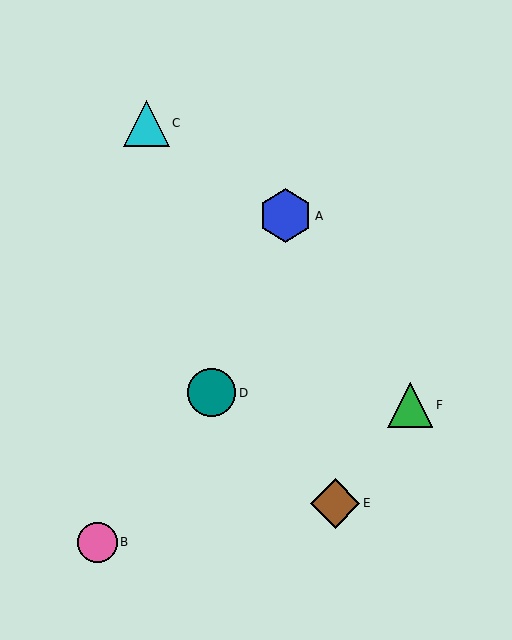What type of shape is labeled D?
Shape D is a teal circle.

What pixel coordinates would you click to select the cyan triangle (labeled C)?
Click at (147, 123) to select the cyan triangle C.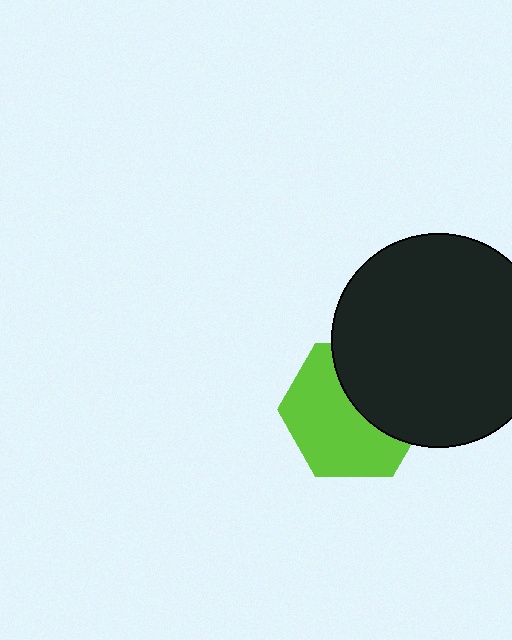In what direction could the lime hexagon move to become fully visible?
The lime hexagon could move toward the lower-left. That would shift it out from behind the black circle entirely.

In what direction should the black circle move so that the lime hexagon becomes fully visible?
The black circle should move toward the upper-right. That is the shortest direction to clear the overlap and leave the lime hexagon fully visible.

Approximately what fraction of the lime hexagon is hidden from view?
Roughly 41% of the lime hexagon is hidden behind the black circle.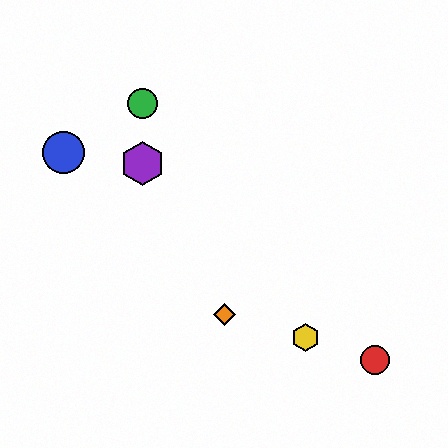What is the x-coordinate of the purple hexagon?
The purple hexagon is at x≈143.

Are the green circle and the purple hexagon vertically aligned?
Yes, both are at x≈143.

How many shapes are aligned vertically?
2 shapes (the green circle, the purple hexagon) are aligned vertically.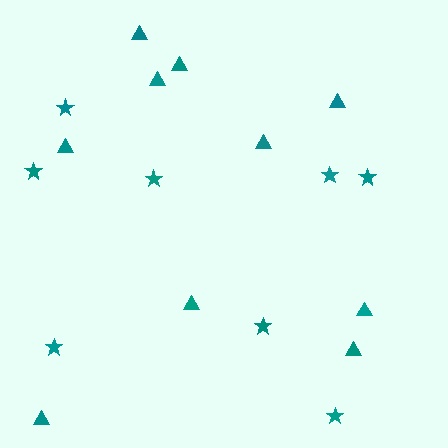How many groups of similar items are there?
There are 2 groups: one group of stars (8) and one group of triangles (10).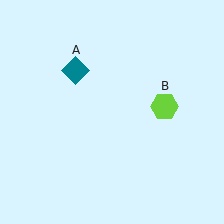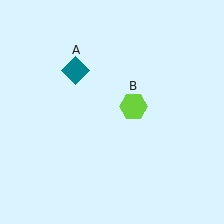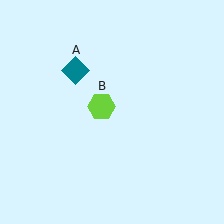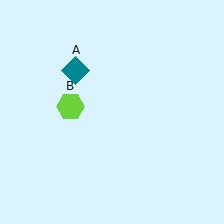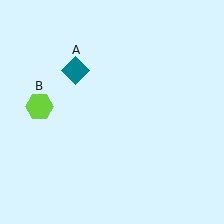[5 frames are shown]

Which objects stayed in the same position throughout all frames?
Teal diamond (object A) remained stationary.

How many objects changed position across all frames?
1 object changed position: lime hexagon (object B).